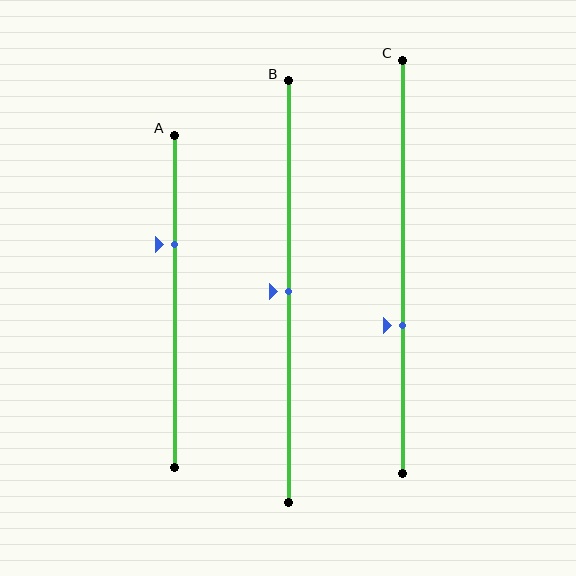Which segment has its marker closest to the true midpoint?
Segment B has its marker closest to the true midpoint.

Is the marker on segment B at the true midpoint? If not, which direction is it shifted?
Yes, the marker on segment B is at the true midpoint.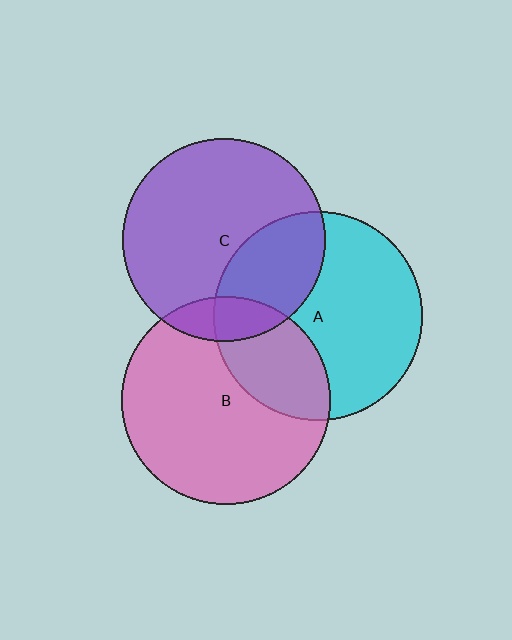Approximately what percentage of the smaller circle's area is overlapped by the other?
Approximately 10%.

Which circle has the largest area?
Circle A (cyan).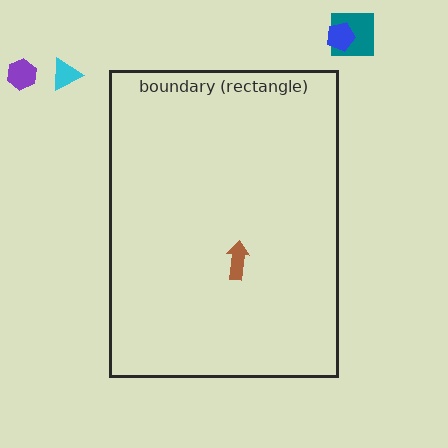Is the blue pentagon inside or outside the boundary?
Outside.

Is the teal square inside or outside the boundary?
Outside.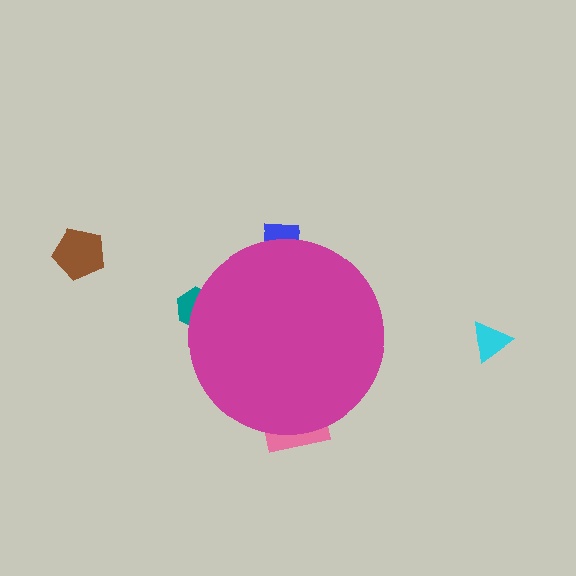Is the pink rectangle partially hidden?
Yes, the pink rectangle is partially hidden behind the magenta circle.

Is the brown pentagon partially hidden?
No, the brown pentagon is fully visible.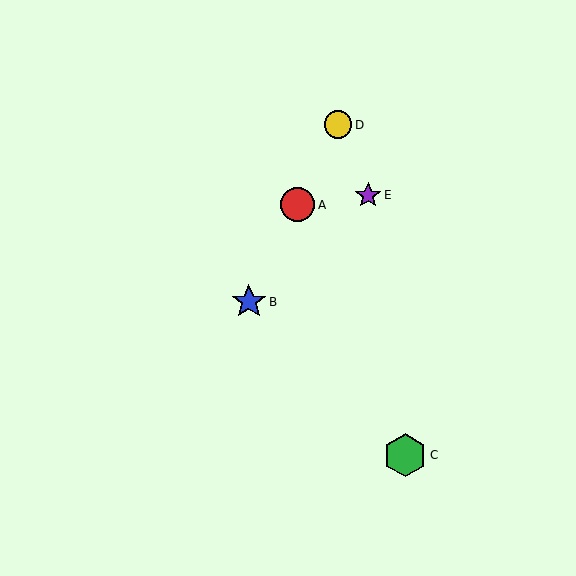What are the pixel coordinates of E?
Object E is at (368, 195).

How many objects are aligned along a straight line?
3 objects (A, B, D) are aligned along a straight line.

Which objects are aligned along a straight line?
Objects A, B, D are aligned along a straight line.